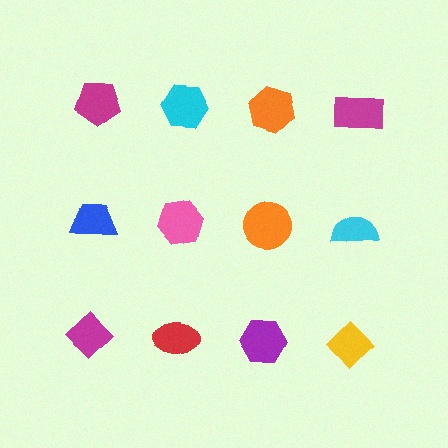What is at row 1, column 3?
An orange hexagon.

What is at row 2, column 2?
A pink hexagon.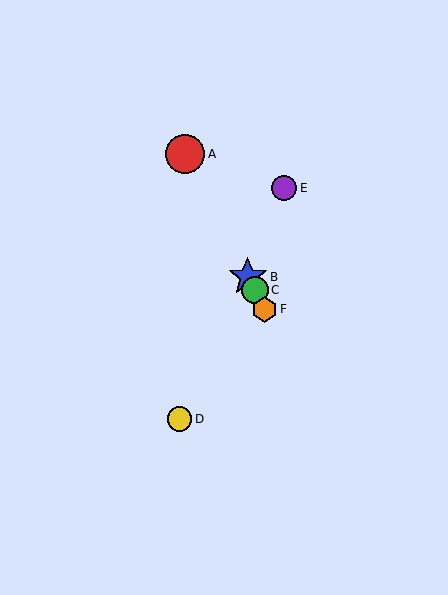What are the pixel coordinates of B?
Object B is at (248, 277).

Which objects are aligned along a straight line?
Objects A, B, C, F are aligned along a straight line.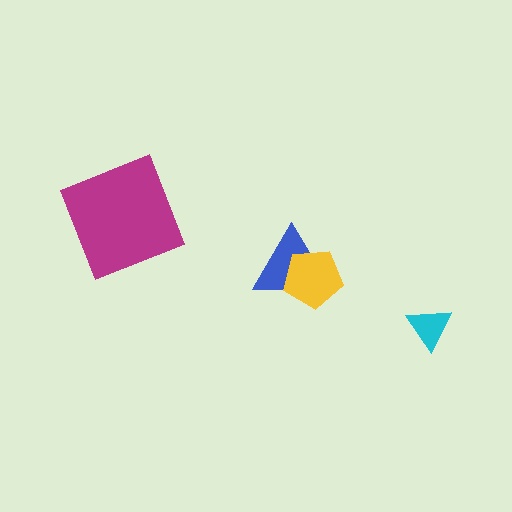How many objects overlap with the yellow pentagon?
1 object overlaps with the yellow pentagon.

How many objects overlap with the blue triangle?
1 object overlaps with the blue triangle.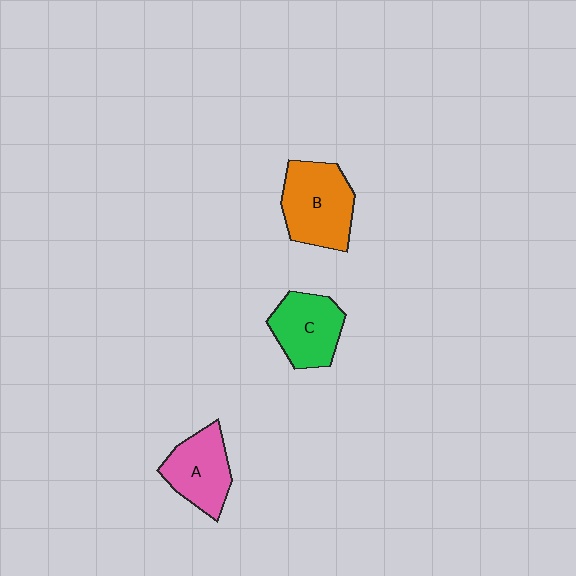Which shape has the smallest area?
Shape A (pink).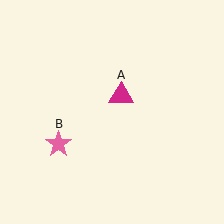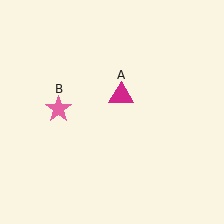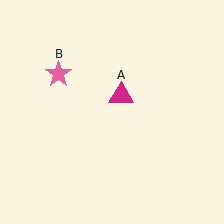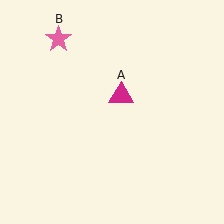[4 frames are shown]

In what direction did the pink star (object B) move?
The pink star (object B) moved up.